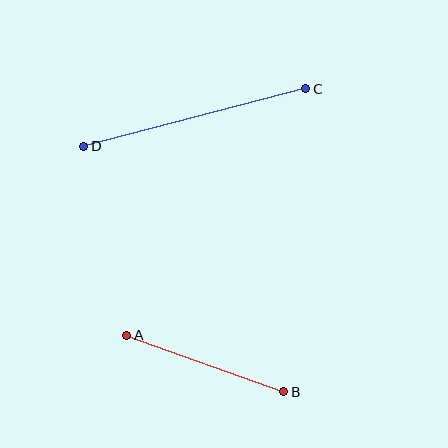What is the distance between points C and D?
The distance is approximately 229 pixels.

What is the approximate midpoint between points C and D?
The midpoint is at approximately (195, 118) pixels.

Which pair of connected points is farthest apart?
Points C and D are farthest apart.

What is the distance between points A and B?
The distance is approximately 167 pixels.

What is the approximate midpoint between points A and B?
The midpoint is at approximately (205, 364) pixels.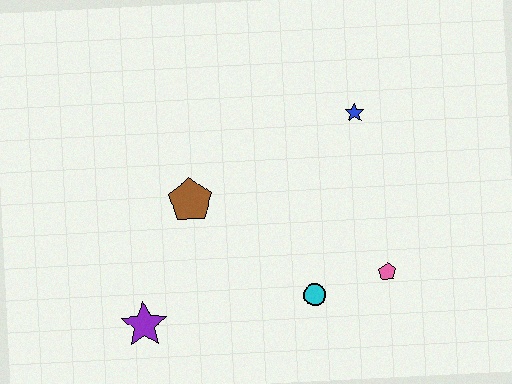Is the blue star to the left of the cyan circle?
No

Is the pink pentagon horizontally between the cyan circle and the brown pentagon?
No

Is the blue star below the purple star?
No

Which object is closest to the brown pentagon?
The purple star is closest to the brown pentagon.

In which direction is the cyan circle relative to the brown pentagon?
The cyan circle is to the right of the brown pentagon.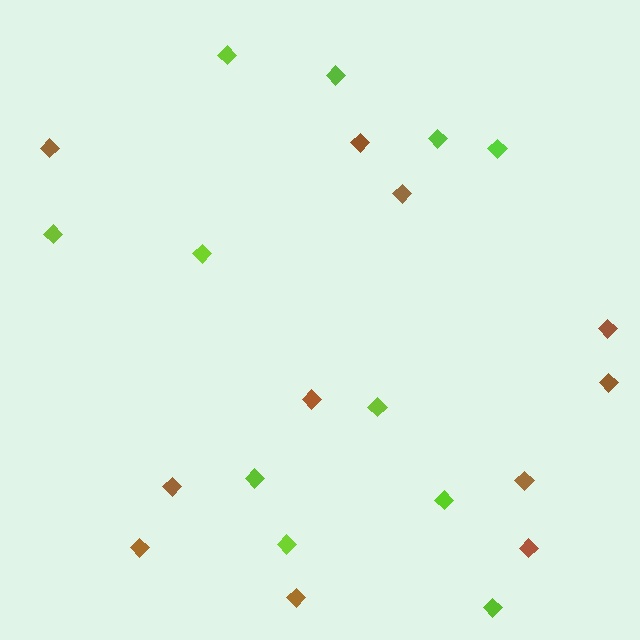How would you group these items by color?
There are 2 groups: one group of lime diamonds (11) and one group of brown diamonds (11).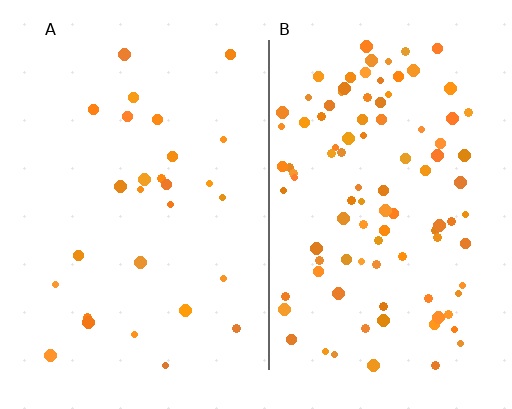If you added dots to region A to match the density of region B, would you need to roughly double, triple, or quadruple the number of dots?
Approximately quadruple.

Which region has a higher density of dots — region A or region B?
B (the right).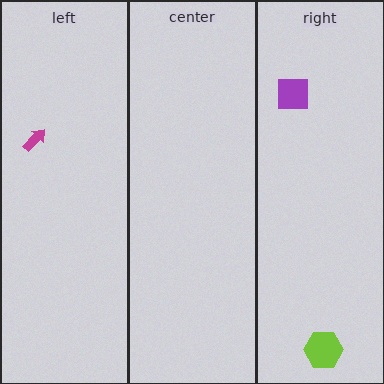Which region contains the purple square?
The right region.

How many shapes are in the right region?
2.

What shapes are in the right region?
The lime hexagon, the purple square.